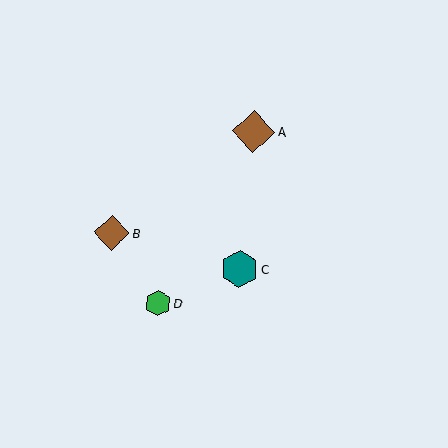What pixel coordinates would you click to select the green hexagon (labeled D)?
Click at (158, 303) to select the green hexagon D.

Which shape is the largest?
The brown diamond (labeled A) is the largest.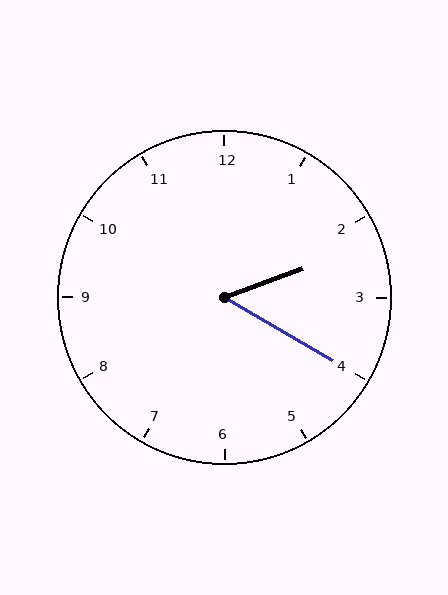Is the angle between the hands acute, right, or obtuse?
It is acute.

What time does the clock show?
2:20.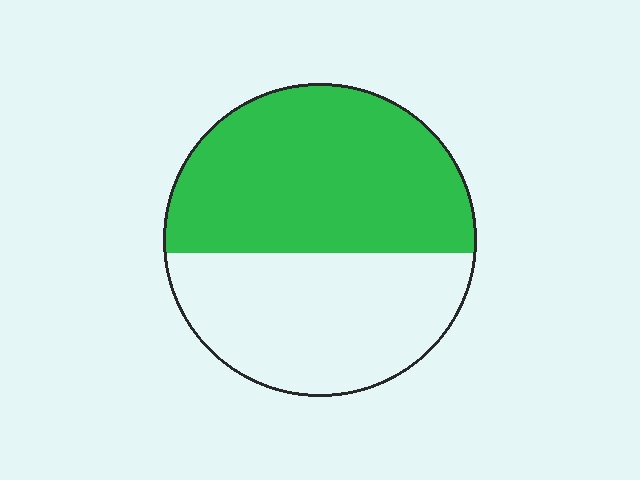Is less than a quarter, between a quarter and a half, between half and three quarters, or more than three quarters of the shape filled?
Between half and three quarters.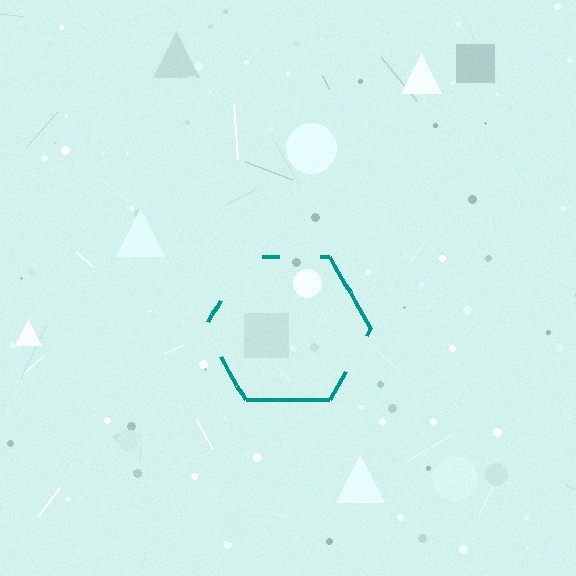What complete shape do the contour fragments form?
The contour fragments form a hexagon.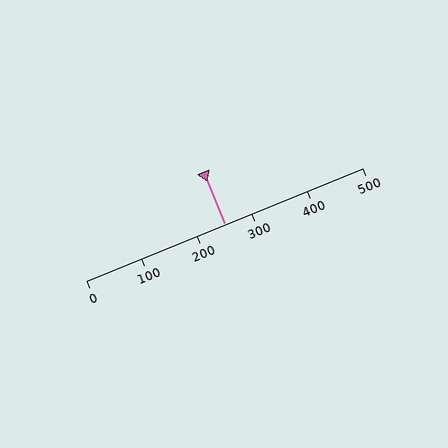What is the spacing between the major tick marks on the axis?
The major ticks are spaced 100 apart.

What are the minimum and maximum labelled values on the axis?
The axis runs from 0 to 500.